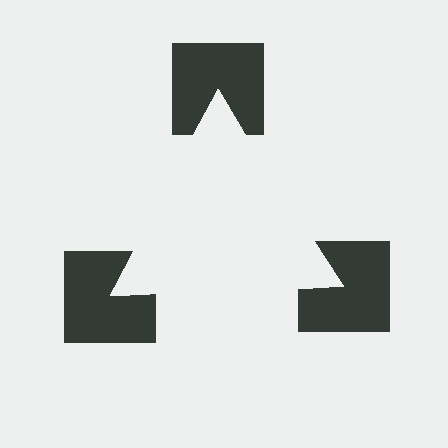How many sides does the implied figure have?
3 sides.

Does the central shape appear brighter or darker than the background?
It typically appears slightly brighter than the background, even though no actual brightness change is drawn.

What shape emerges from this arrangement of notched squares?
An illusory triangle — its edges are inferred from the aligned wedge cuts in the notched squares, not physically drawn.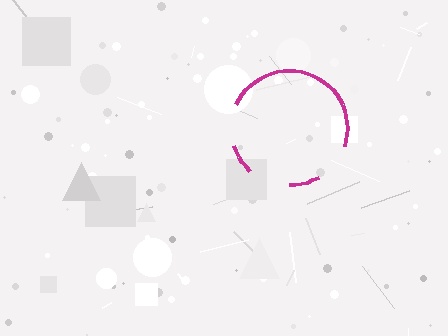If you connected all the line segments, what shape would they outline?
They would outline a circle.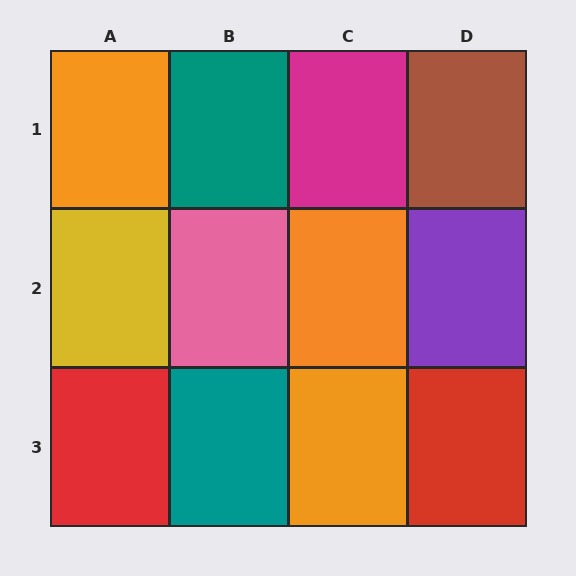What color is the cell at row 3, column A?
Red.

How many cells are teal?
2 cells are teal.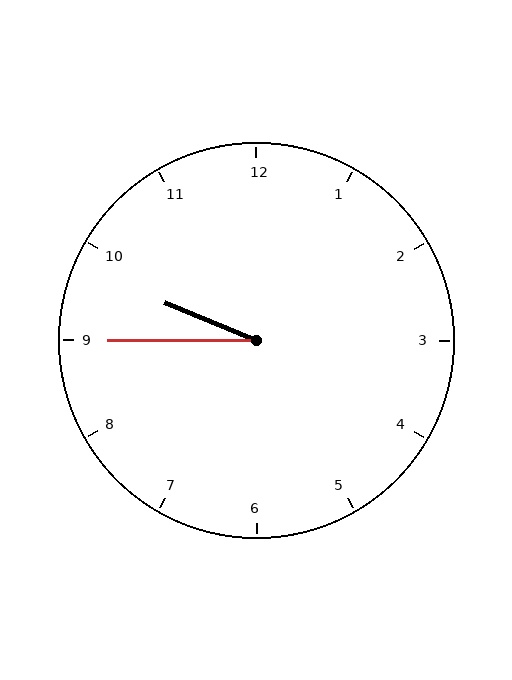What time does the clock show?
9:45.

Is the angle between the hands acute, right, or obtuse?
It is acute.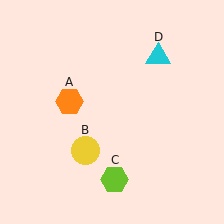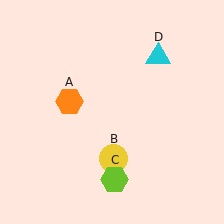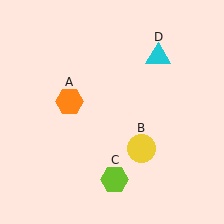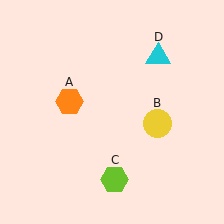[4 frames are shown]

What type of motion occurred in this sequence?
The yellow circle (object B) rotated counterclockwise around the center of the scene.